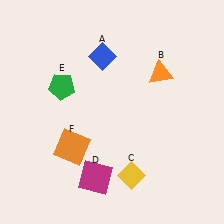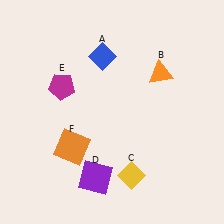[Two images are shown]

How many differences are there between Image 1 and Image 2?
There are 2 differences between the two images.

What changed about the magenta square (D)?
In Image 1, D is magenta. In Image 2, it changed to purple.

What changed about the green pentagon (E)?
In Image 1, E is green. In Image 2, it changed to magenta.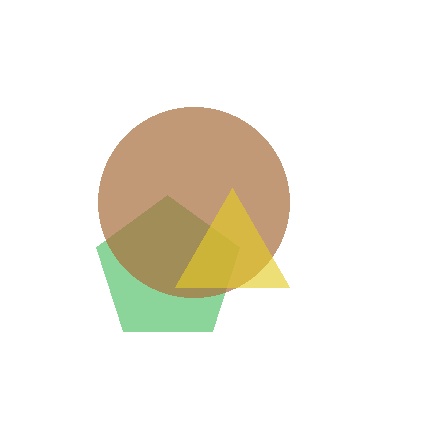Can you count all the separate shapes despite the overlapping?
Yes, there are 3 separate shapes.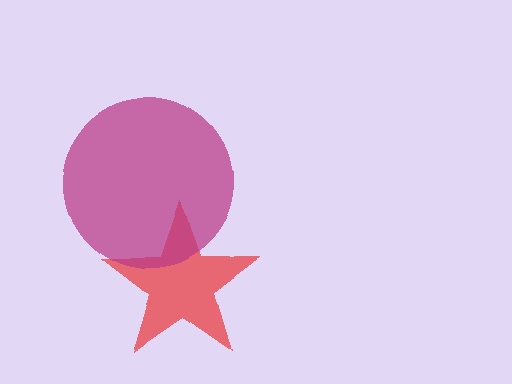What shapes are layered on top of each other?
The layered shapes are: a red star, a magenta circle.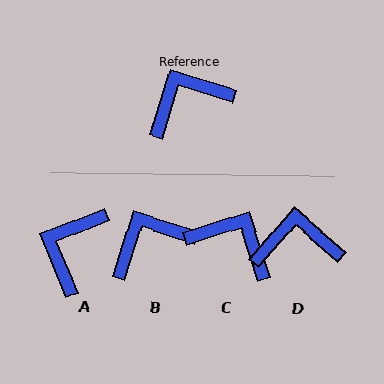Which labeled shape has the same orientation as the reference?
B.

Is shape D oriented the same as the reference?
No, it is off by about 24 degrees.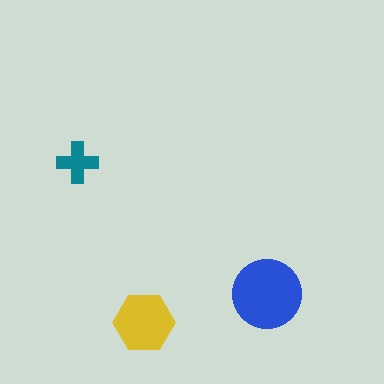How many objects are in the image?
There are 3 objects in the image.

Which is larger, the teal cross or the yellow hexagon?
The yellow hexagon.